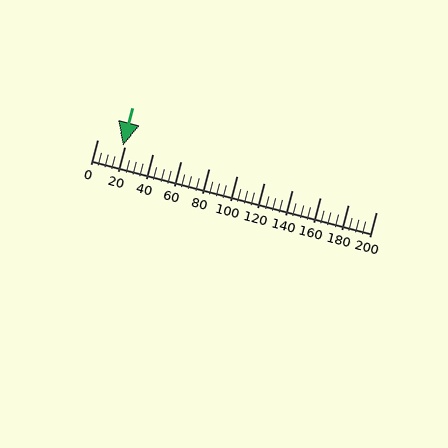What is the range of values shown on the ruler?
The ruler shows values from 0 to 200.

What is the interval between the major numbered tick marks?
The major tick marks are spaced 20 units apart.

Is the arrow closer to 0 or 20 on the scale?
The arrow is closer to 20.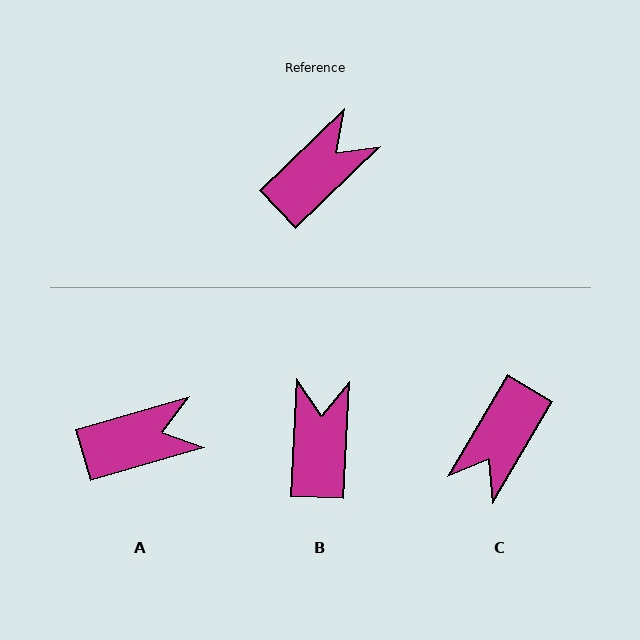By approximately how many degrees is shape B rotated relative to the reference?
Approximately 43 degrees counter-clockwise.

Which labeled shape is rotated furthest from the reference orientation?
C, about 164 degrees away.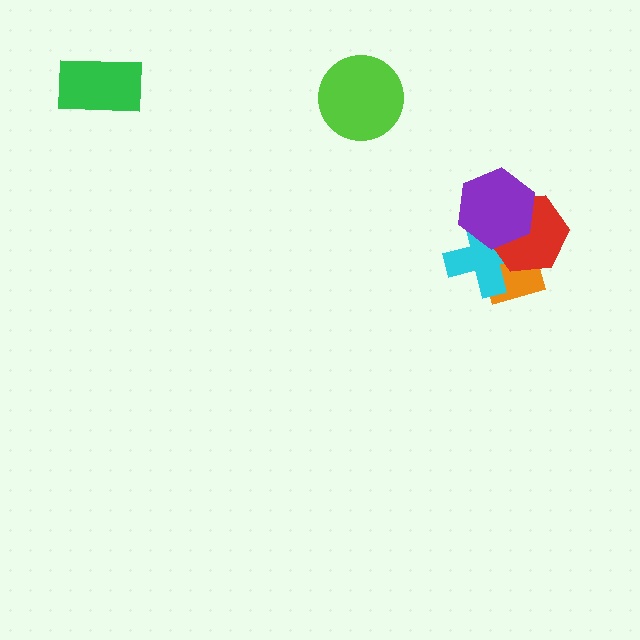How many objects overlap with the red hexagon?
3 objects overlap with the red hexagon.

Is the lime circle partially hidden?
No, no other shape covers it.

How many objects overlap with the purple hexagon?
3 objects overlap with the purple hexagon.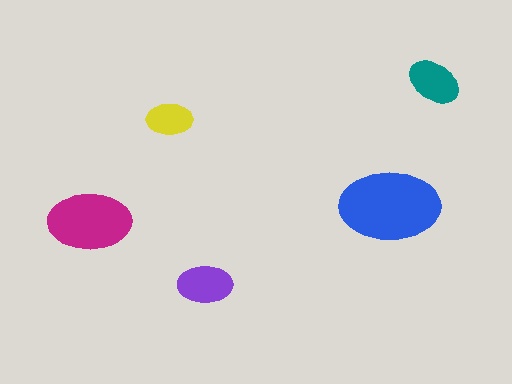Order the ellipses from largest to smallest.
the blue one, the magenta one, the purple one, the teal one, the yellow one.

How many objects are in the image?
There are 5 objects in the image.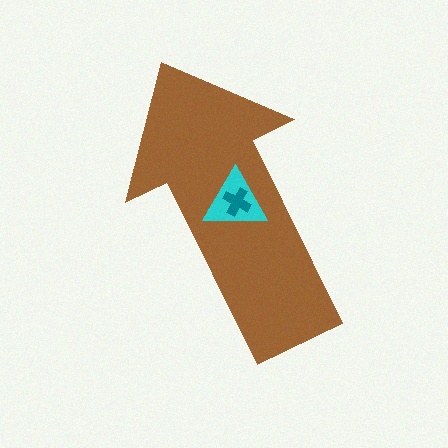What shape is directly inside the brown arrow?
The cyan triangle.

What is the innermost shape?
The teal cross.